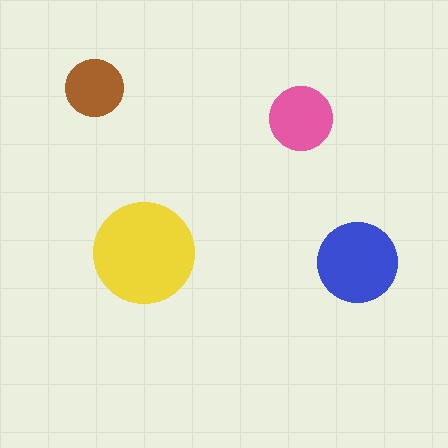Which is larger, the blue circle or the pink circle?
The blue one.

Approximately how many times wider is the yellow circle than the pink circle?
About 1.5 times wider.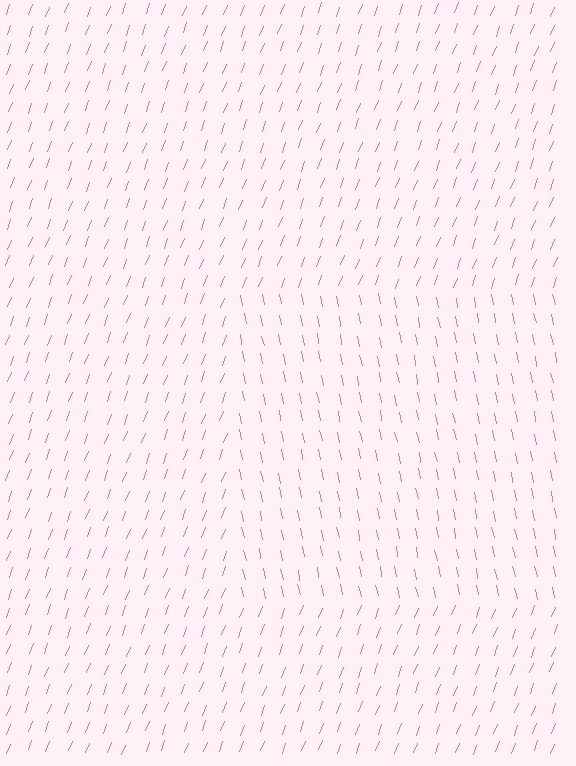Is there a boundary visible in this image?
Yes, there is a texture boundary formed by a change in line orientation.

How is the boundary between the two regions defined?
The boundary is defined purely by a change in line orientation (approximately 33 degrees difference). All lines are the same color and thickness.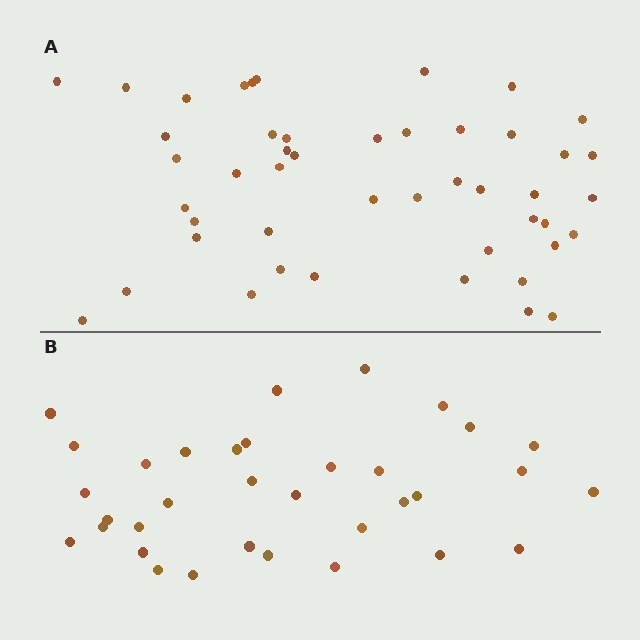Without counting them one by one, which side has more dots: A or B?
Region A (the top region) has more dots.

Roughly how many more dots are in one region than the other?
Region A has approximately 15 more dots than region B.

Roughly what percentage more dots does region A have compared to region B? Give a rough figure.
About 40% more.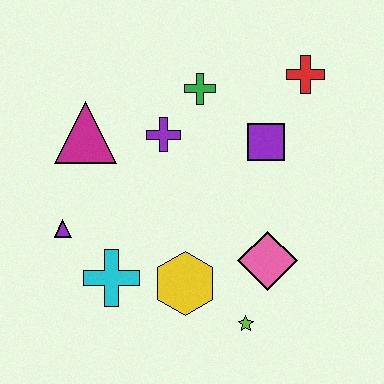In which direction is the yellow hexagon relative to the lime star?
The yellow hexagon is to the left of the lime star.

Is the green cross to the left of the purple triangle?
No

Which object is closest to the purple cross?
The green cross is closest to the purple cross.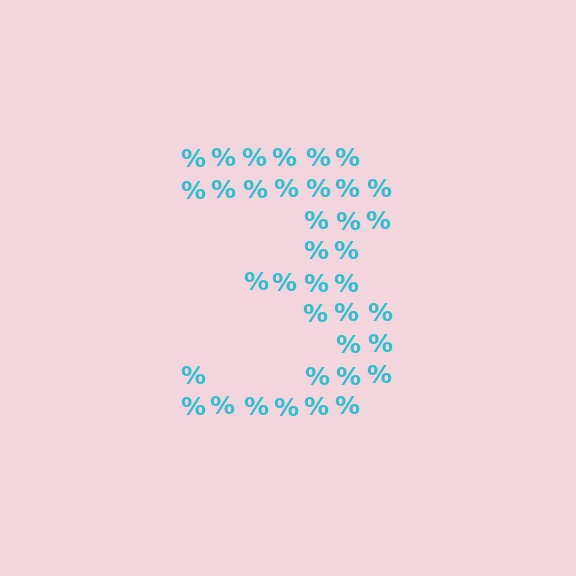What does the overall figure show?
The overall figure shows the digit 3.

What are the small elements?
The small elements are percent signs.